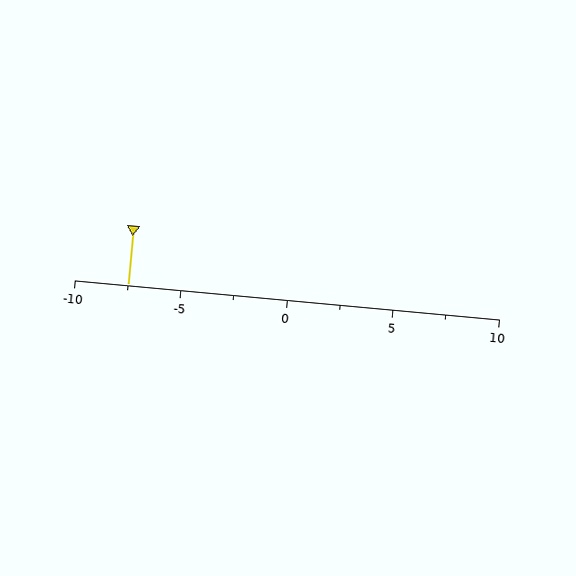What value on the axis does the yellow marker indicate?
The marker indicates approximately -7.5.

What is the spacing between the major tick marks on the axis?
The major ticks are spaced 5 apart.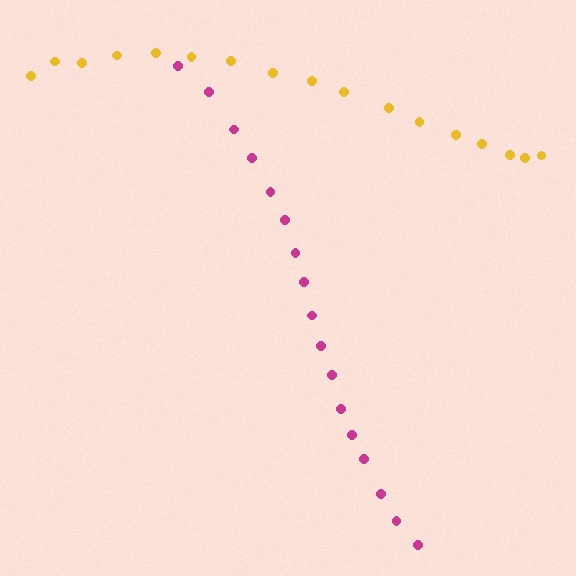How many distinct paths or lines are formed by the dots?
There are 2 distinct paths.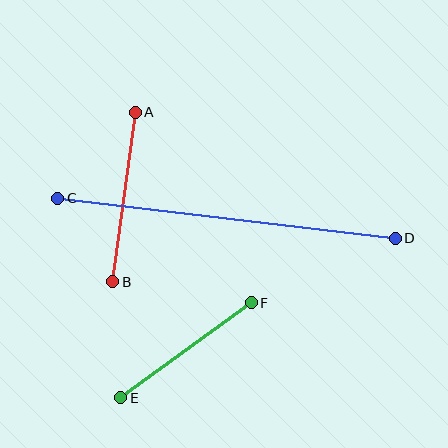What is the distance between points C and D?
The distance is approximately 340 pixels.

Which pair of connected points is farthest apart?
Points C and D are farthest apart.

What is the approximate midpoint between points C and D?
The midpoint is at approximately (227, 218) pixels.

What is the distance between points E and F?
The distance is approximately 161 pixels.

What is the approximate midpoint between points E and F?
The midpoint is at approximately (186, 350) pixels.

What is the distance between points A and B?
The distance is approximately 171 pixels.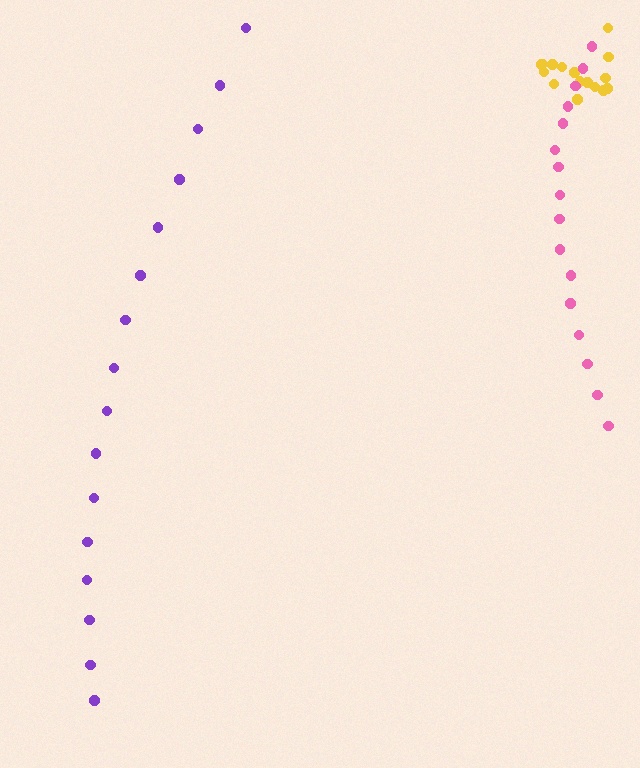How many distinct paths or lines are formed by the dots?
There are 3 distinct paths.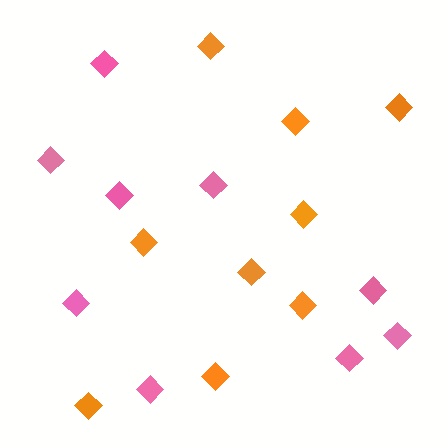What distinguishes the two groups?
There are 2 groups: one group of pink diamonds (9) and one group of orange diamonds (9).